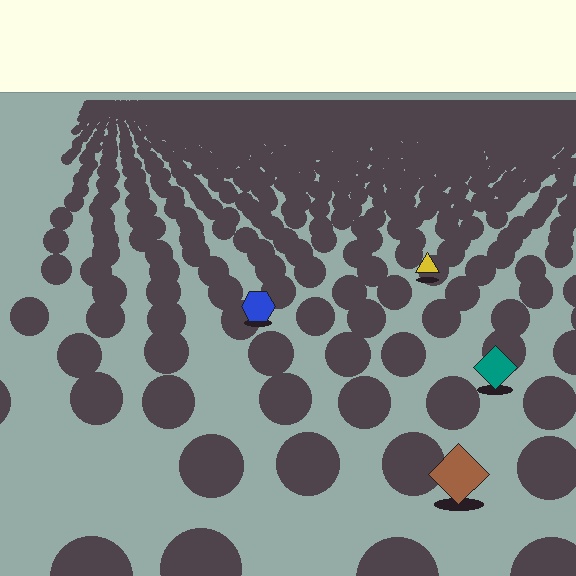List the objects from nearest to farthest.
From nearest to farthest: the brown diamond, the teal diamond, the blue hexagon, the yellow triangle.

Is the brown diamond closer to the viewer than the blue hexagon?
Yes. The brown diamond is closer — you can tell from the texture gradient: the ground texture is coarser near it.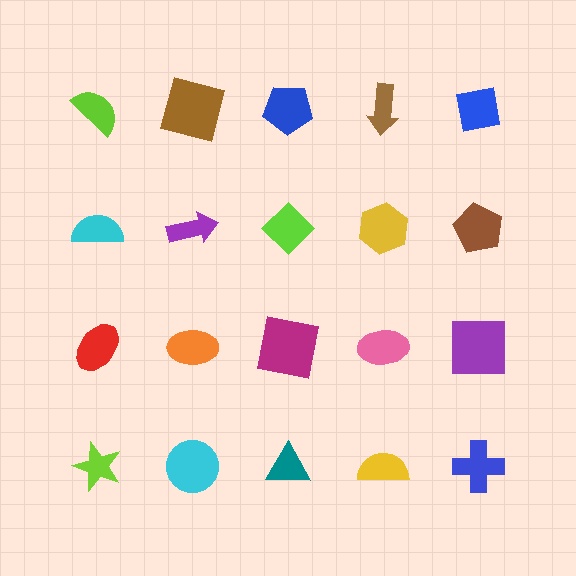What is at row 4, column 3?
A teal triangle.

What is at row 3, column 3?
A magenta square.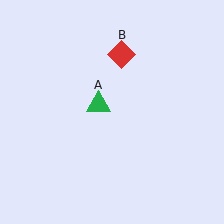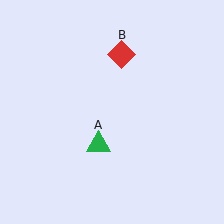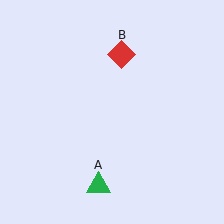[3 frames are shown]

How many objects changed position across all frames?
1 object changed position: green triangle (object A).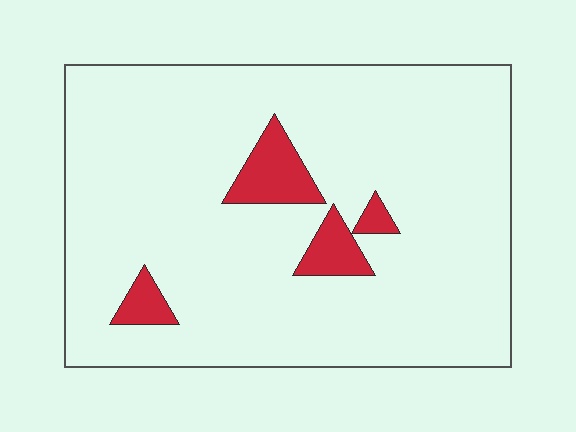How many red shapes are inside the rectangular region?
4.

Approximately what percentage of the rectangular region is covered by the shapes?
Approximately 10%.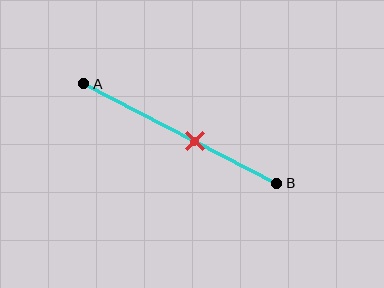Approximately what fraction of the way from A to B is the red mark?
The red mark is approximately 60% of the way from A to B.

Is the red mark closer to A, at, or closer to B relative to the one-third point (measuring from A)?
The red mark is closer to point B than the one-third point of segment AB.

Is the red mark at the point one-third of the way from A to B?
No, the mark is at about 60% from A, not at the 33% one-third point.